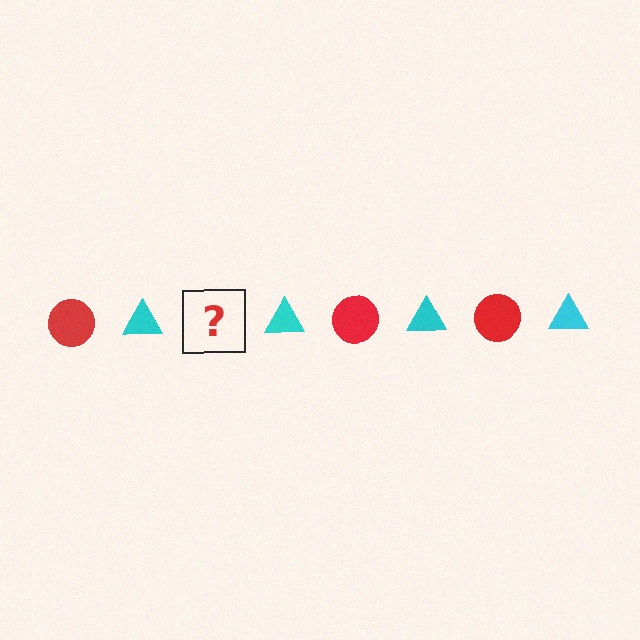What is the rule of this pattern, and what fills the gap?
The rule is that the pattern alternates between red circle and cyan triangle. The gap should be filled with a red circle.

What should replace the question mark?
The question mark should be replaced with a red circle.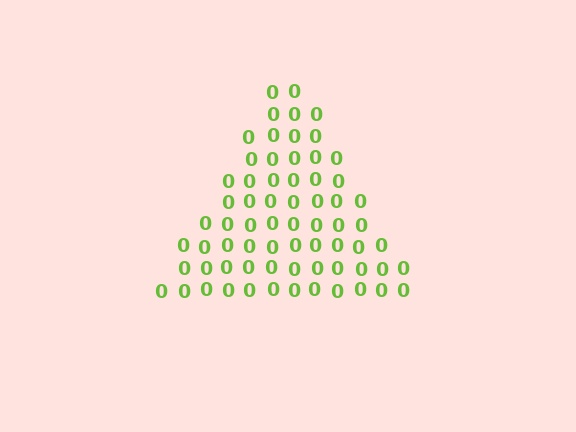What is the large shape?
The large shape is a triangle.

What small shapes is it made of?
It is made of small digit 0's.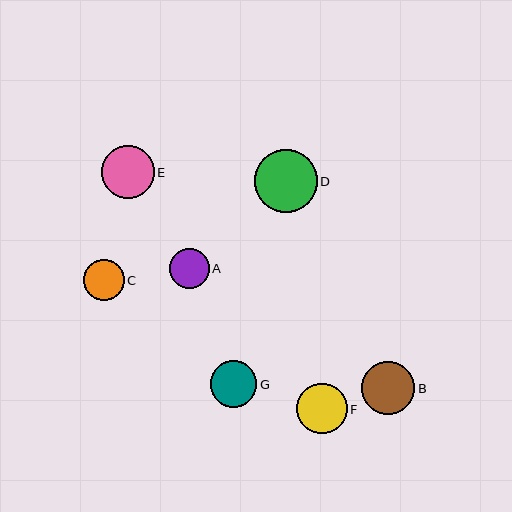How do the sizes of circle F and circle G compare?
Circle F and circle G are approximately the same size.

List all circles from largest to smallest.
From largest to smallest: D, B, E, F, G, C, A.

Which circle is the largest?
Circle D is the largest with a size of approximately 63 pixels.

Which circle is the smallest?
Circle A is the smallest with a size of approximately 40 pixels.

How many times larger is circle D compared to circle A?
Circle D is approximately 1.6 times the size of circle A.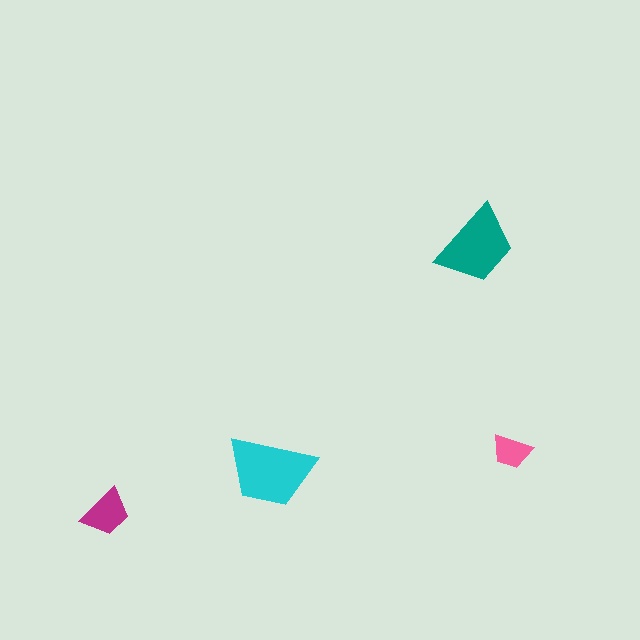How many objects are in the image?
There are 4 objects in the image.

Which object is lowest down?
The magenta trapezoid is bottommost.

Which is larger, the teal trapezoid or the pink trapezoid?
The teal one.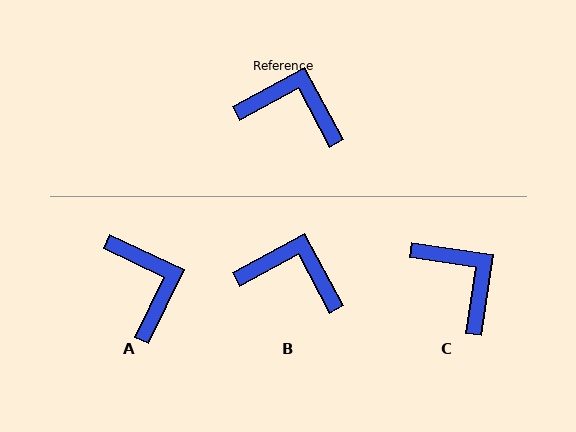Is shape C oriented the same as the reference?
No, it is off by about 37 degrees.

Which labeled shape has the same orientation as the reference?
B.